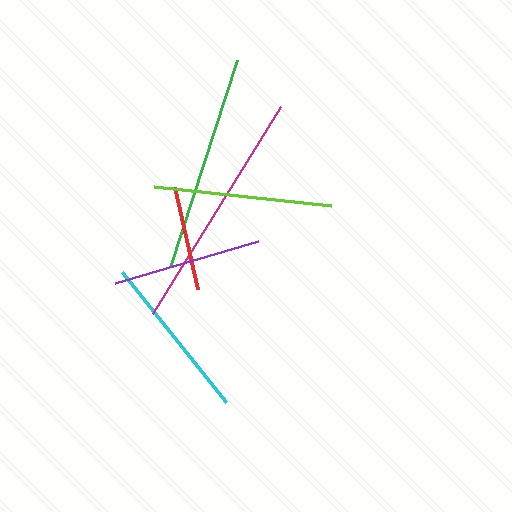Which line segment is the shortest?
The red line is the shortest at approximately 104 pixels.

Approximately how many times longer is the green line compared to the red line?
The green line is approximately 2.1 times the length of the red line.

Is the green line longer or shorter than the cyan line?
The green line is longer than the cyan line.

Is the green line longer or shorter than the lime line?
The green line is longer than the lime line.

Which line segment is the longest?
The magenta line is the longest at approximately 243 pixels.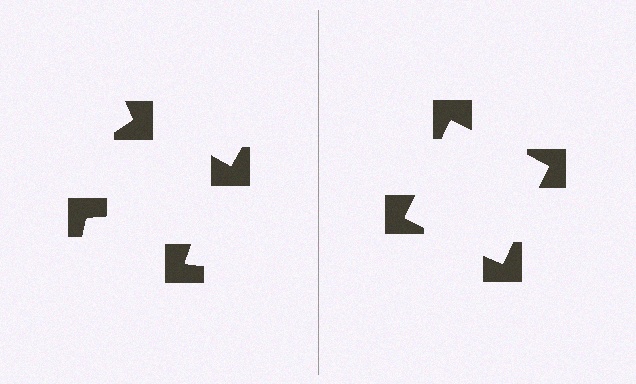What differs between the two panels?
The notched squares are positioned identically on both sides; only the wedge orientations differ. On the right they align to a square; on the left they are misaligned.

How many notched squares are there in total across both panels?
8 — 4 on each side.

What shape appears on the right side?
An illusory square.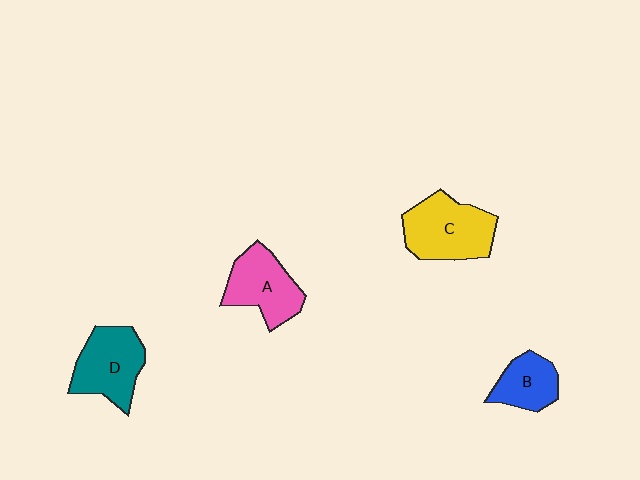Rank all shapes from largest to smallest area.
From largest to smallest: C (yellow), D (teal), A (pink), B (blue).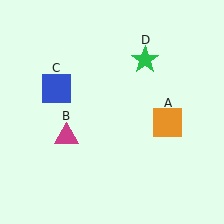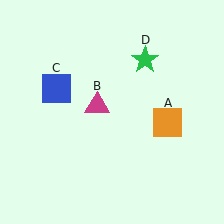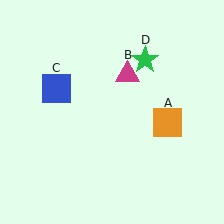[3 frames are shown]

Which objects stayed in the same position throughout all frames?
Orange square (object A) and blue square (object C) and green star (object D) remained stationary.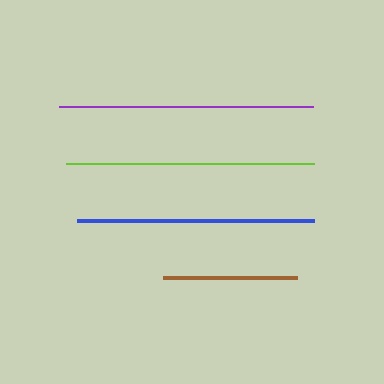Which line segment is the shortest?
The brown line is the shortest at approximately 134 pixels.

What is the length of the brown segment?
The brown segment is approximately 134 pixels long.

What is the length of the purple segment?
The purple segment is approximately 254 pixels long.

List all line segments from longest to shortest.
From longest to shortest: purple, lime, blue, brown.